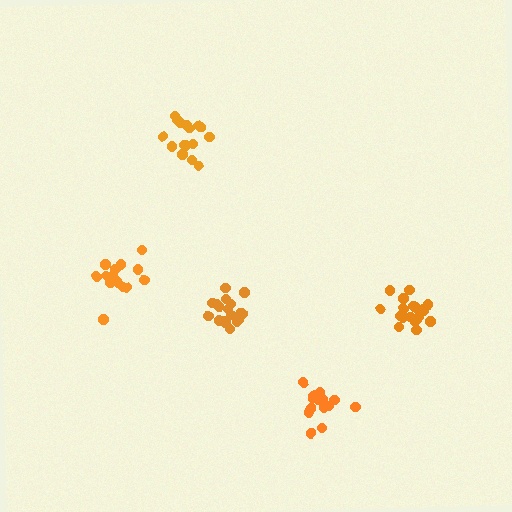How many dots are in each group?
Group 1: 18 dots, Group 2: 20 dots, Group 3: 16 dots, Group 4: 15 dots, Group 5: 15 dots (84 total).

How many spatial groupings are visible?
There are 5 spatial groupings.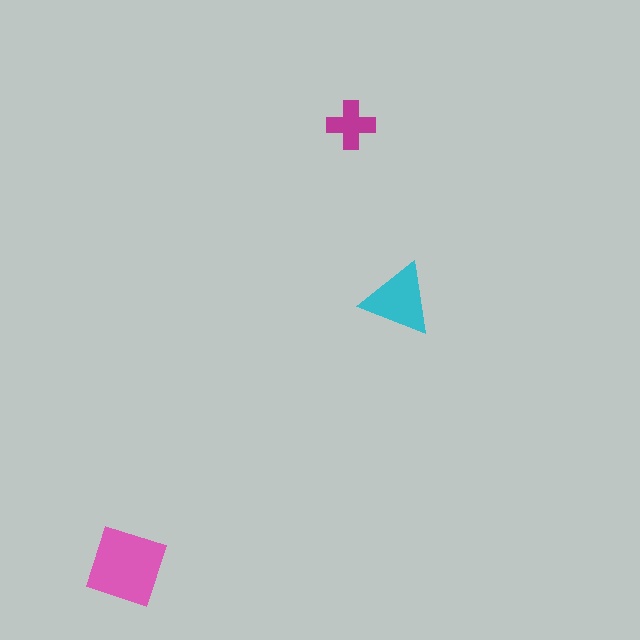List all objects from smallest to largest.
The magenta cross, the cyan triangle, the pink diamond.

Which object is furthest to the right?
The cyan triangle is rightmost.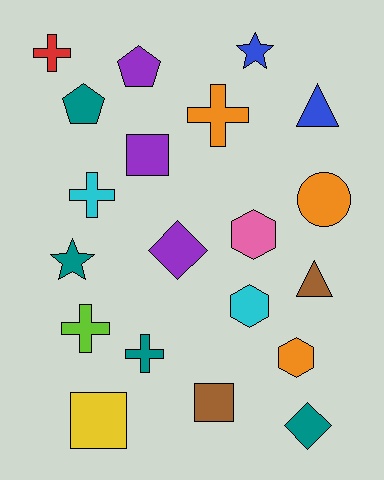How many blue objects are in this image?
There are 2 blue objects.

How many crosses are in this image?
There are 5 crosses.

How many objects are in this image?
There are 20 objects.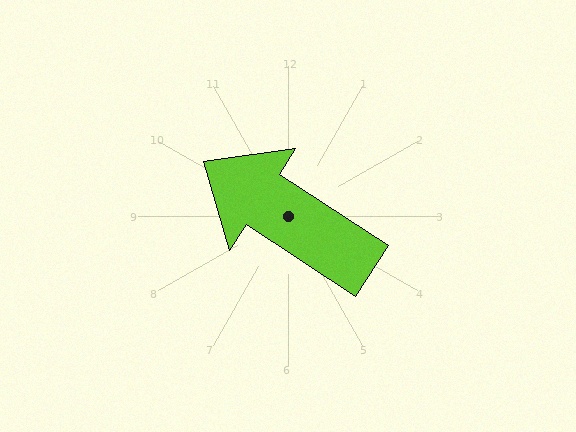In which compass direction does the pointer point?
Northwest.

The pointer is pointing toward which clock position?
Roughly 10 o'clock.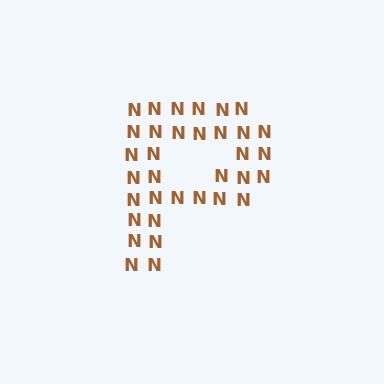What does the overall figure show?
The overall figure shows the letter P.